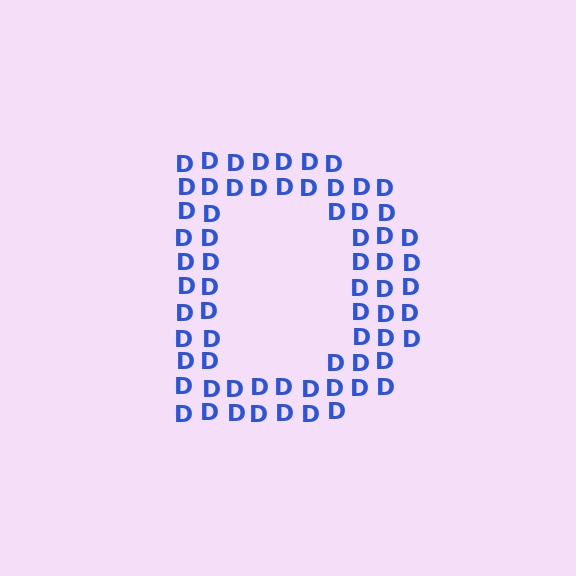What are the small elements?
The small elements are letter D's.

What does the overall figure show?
The overall figure shows the letter D.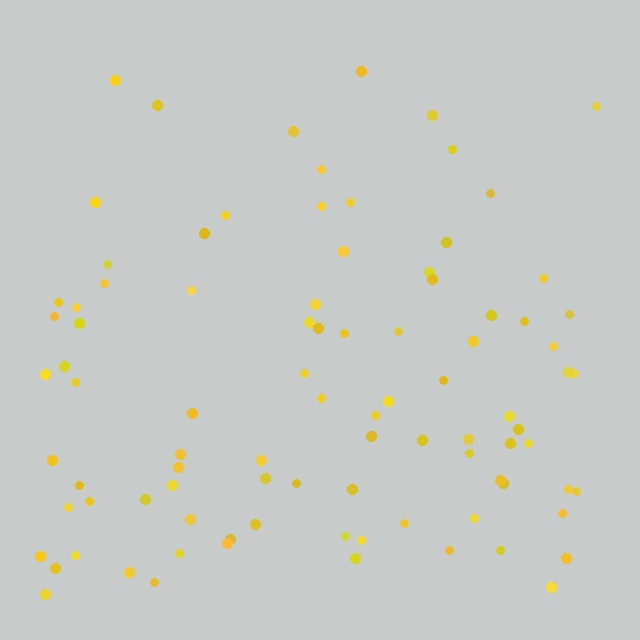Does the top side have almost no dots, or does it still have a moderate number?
Still a moderate number, just noticeably fewer than the bottom.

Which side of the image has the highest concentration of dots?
The bottom.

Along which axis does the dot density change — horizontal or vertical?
Vertical.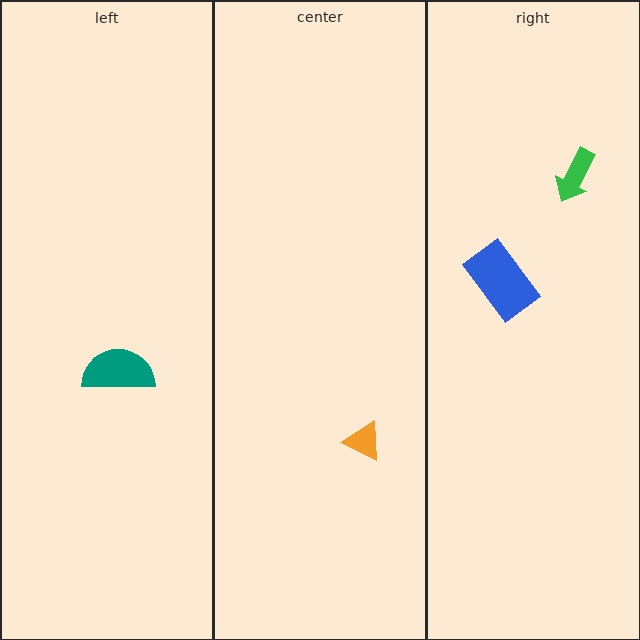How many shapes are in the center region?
1.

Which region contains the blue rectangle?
The right region.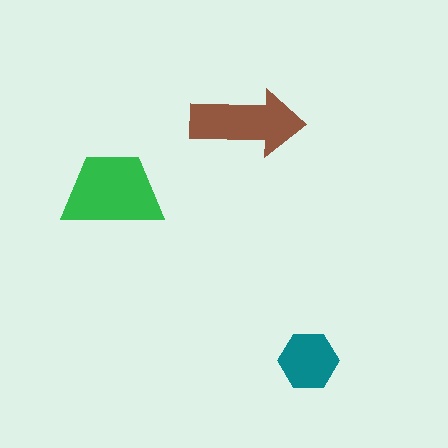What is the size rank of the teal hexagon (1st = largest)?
3rd.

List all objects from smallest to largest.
The teal hexagon, the brown arrow, the green trapezoid.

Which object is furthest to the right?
The teal hexagon is rightmost.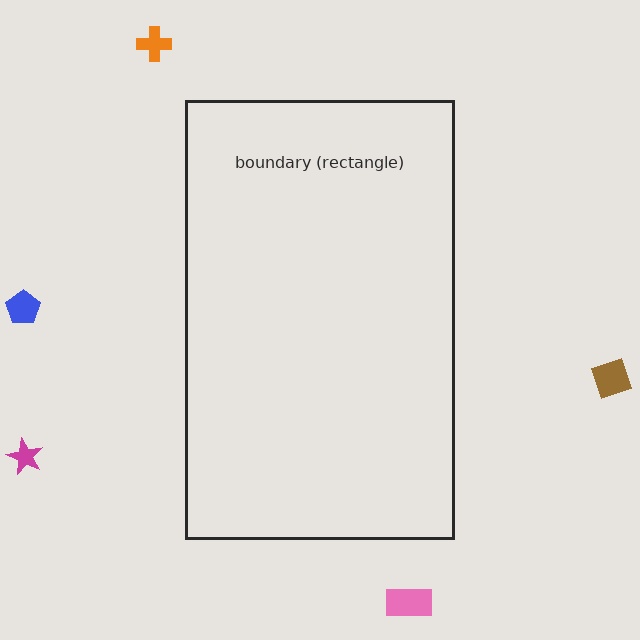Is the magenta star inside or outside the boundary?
Outside.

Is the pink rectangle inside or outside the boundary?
Outside.